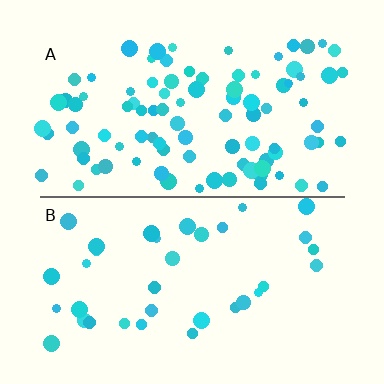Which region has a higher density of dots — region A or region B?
A (the top).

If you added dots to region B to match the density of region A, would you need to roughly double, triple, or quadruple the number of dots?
Approximately triple.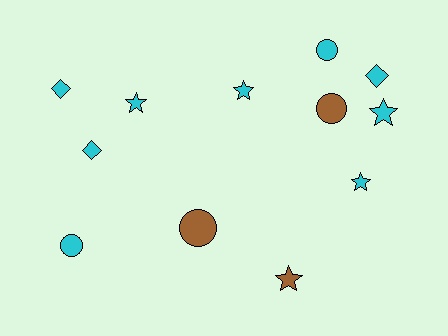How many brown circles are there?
There are 2 brown circles.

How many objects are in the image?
There are 12 objects.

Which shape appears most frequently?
Star, with 5 objects.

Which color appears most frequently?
Cyan, with 9 objects.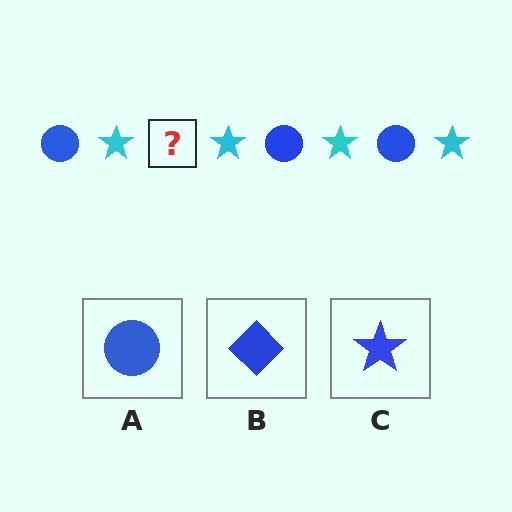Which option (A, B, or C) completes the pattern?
A.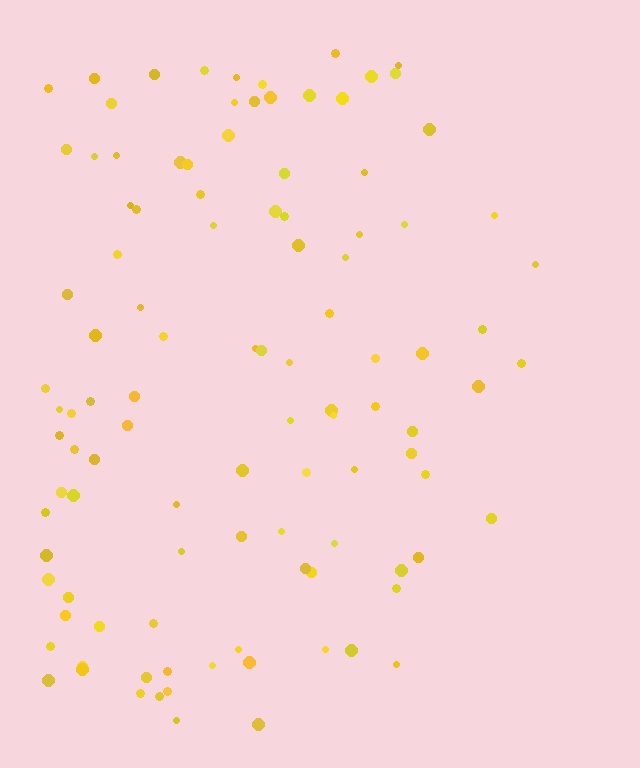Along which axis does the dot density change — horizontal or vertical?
Horizontal.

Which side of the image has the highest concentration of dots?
The left.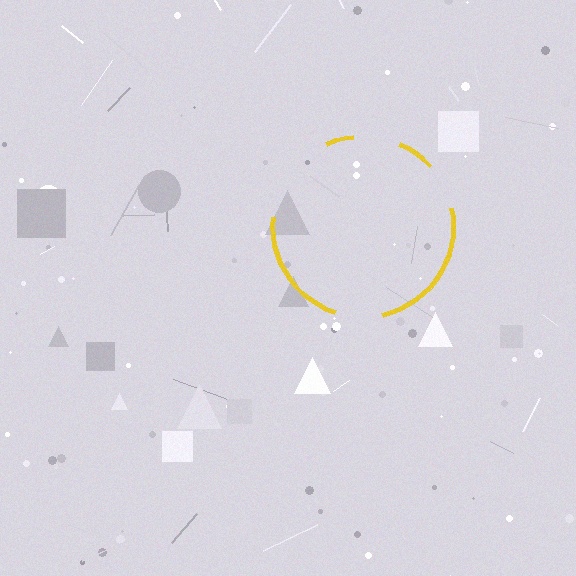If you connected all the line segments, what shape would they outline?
They would outline a circle.